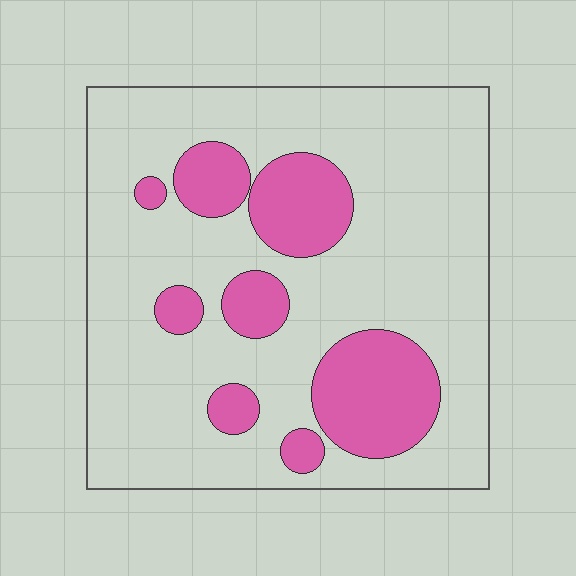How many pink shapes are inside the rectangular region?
8.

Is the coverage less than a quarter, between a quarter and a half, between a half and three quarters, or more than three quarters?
Less than a quarter.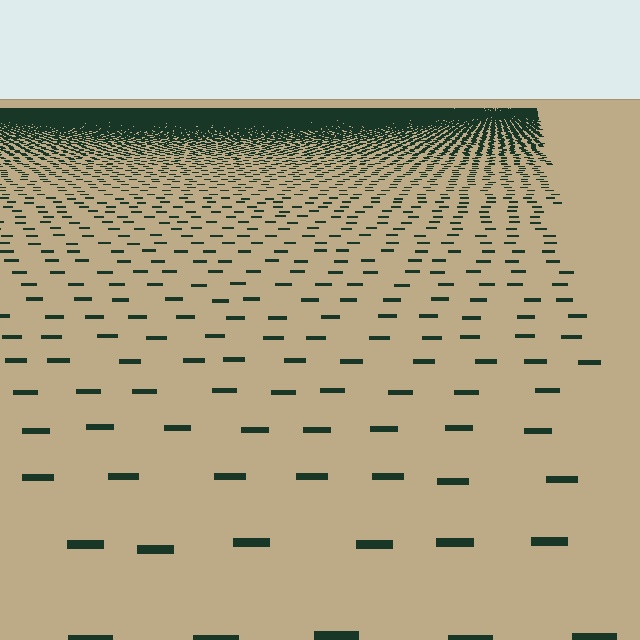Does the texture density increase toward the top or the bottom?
Density increases toward the top.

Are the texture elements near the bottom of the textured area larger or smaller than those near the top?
Larger. Near the bottom, elements are closer to the viewer and appear at a bigger on-screen size.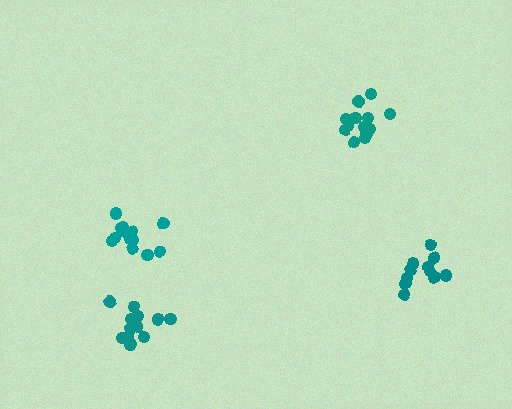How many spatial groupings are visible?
There are 4 spatial groupings.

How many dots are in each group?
Group 1: 11 dots, Group 2: 13 dots, Group 3: 13 dots, Group 4: 13 dots (50 total).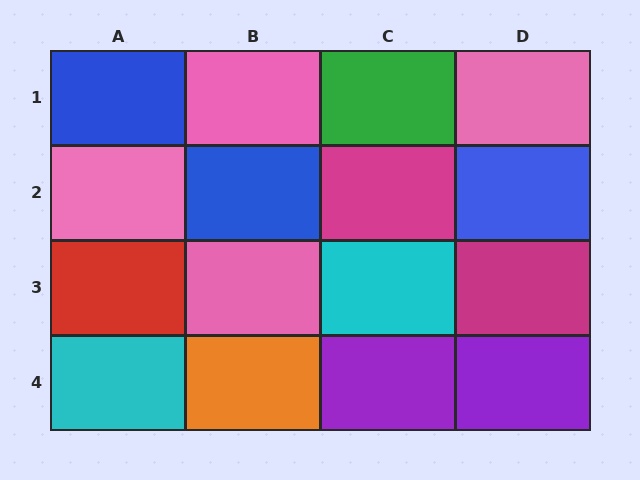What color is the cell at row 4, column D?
Purple.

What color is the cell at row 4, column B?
Orange.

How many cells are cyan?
2 cells are cyan.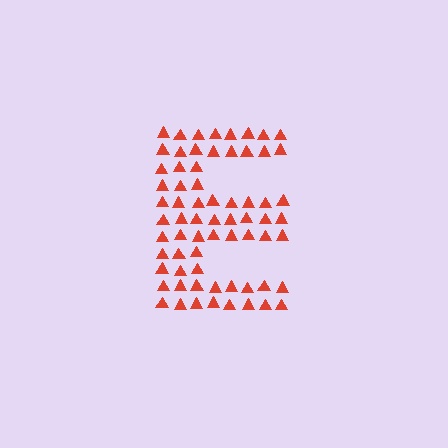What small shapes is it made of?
It is made of small triangles.